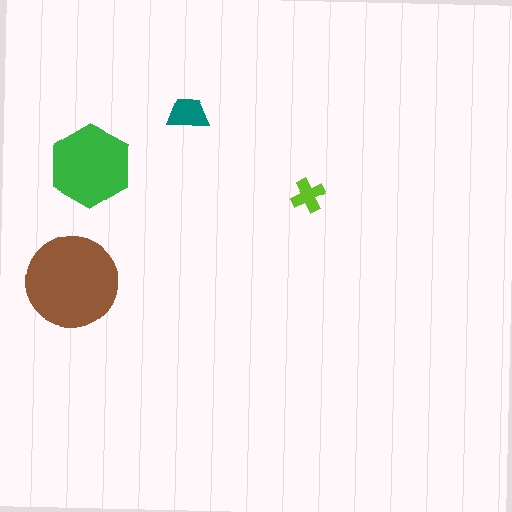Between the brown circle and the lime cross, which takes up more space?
The brown circle.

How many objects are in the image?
There are 4 objects in the image.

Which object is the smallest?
The lime cross.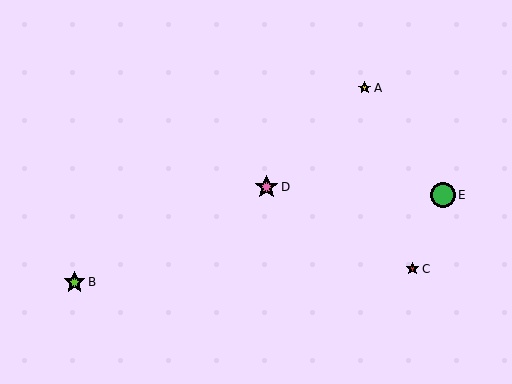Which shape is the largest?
The green circle (labeled E) is the largest.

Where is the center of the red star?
The center of the red star is at (412, 269).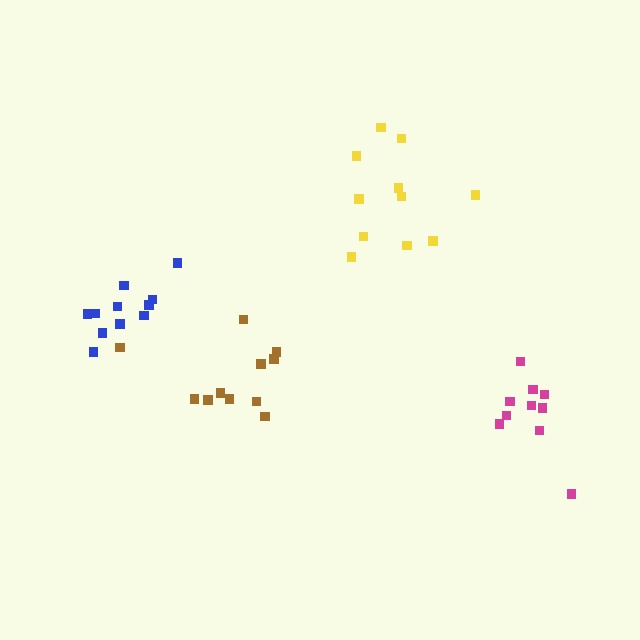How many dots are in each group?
Group 1: 11 dots, Group 2: 11 dots, Group 3: 10 dots, Group 4: 11 dots (43 total).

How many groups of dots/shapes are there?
There are 4 groups.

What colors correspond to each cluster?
The clusters are colored: brown, yellow, magenta, blue.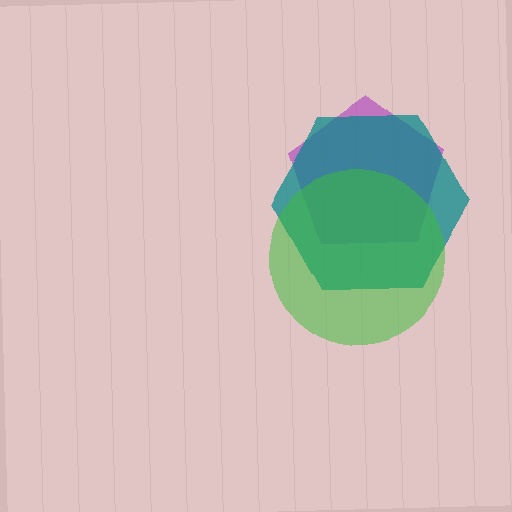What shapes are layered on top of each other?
The layered shapes are: a purple pentagon, a teal hexagon, a green circle.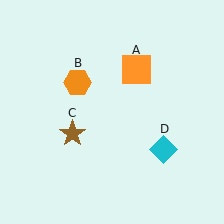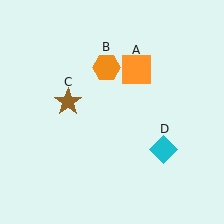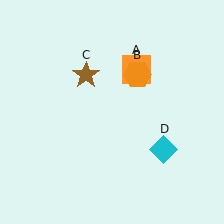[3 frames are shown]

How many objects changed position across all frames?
2 objects changed position: orange hexagon (object B), brown star (object C).